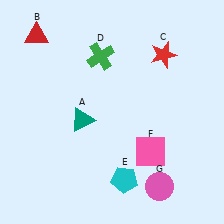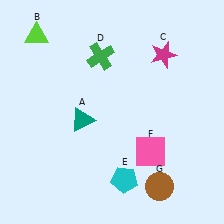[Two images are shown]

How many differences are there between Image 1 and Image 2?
There are 3 differences between the two images.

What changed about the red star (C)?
In Image 1, C is red. In Image 2, it changed to magenta.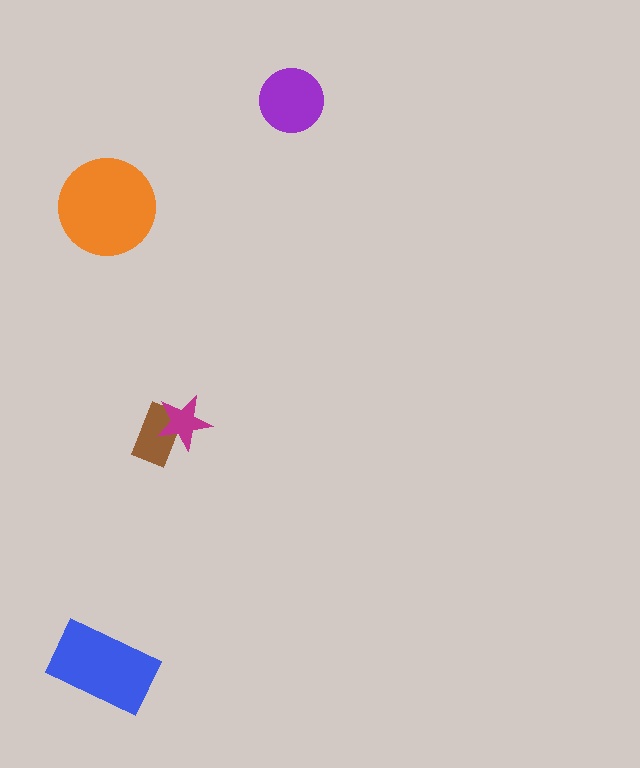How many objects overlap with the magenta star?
1 object overlaps with the magenta star.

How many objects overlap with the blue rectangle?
0 objects overlap with the blue rectangle.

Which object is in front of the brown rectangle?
The magenta star is in front of the brown rectangle.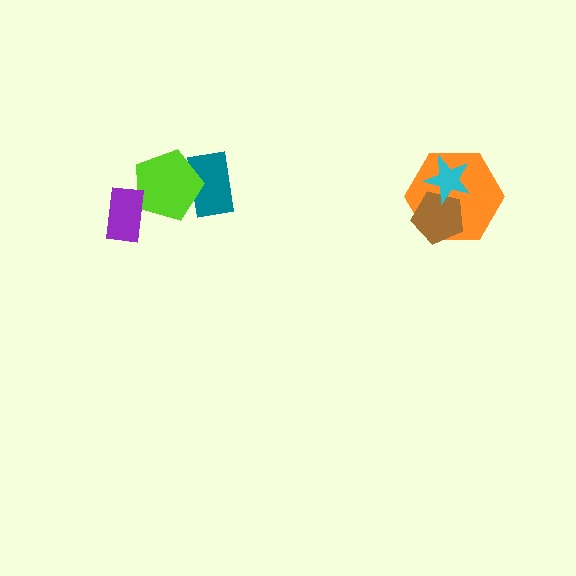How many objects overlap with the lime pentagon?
2 objects overlap with the lime pentagon.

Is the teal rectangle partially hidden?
Yes, it is partially covered by another shape.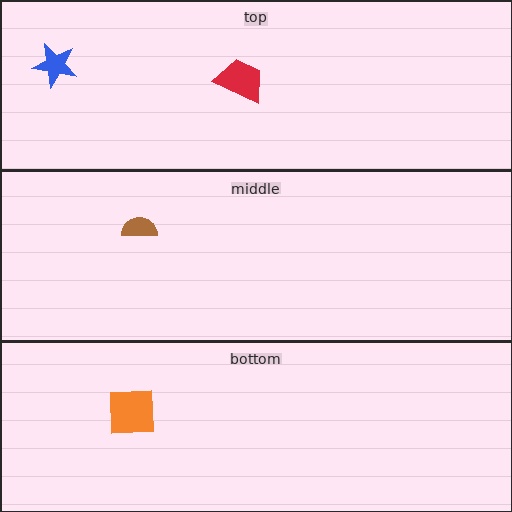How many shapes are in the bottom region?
1.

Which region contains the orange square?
The bottom region.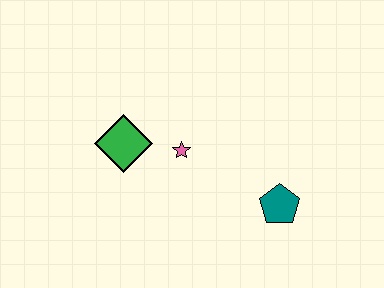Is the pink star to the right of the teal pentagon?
No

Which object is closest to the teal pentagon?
The pink star is closest to the teal pentagon.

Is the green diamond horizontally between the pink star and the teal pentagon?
No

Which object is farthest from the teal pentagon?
The green diamond is farthest from the teal pentagon.